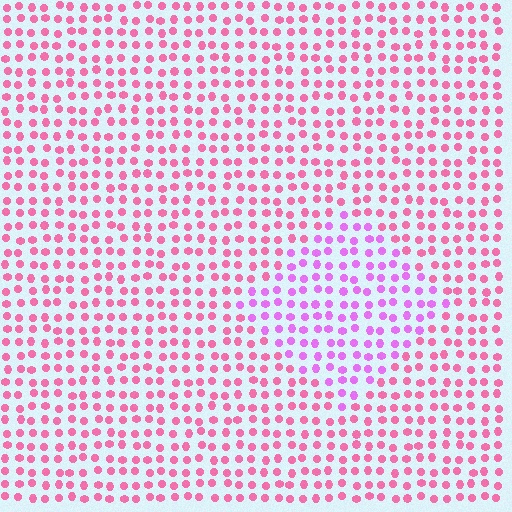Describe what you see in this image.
The image is filled with small pink elements in a uniform arrangement. A diamond-shaped region is visible where the elements are tinted to a slightly different hue, forming a subtle color boundary.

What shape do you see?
I see a diamond.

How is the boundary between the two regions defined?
The boundary is defined purely by a slight shift in hue (about 38 degrees). Spacing, size, and orientation are identical on both sides.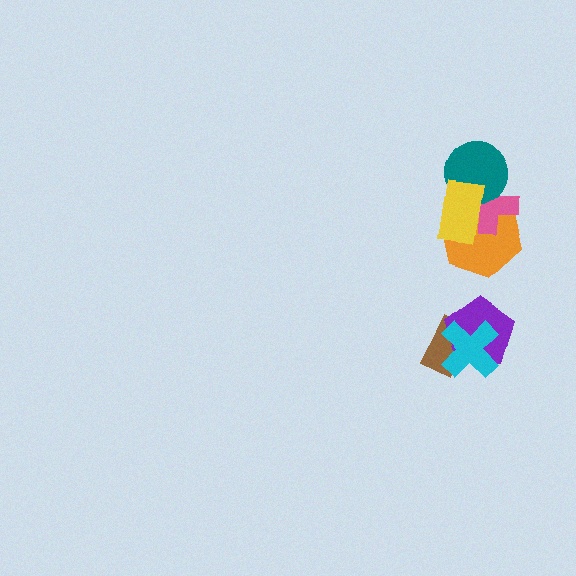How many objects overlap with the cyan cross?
2 objects overlap with the cyan cross.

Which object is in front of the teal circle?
The yellow rectangle is in front of the teal circle.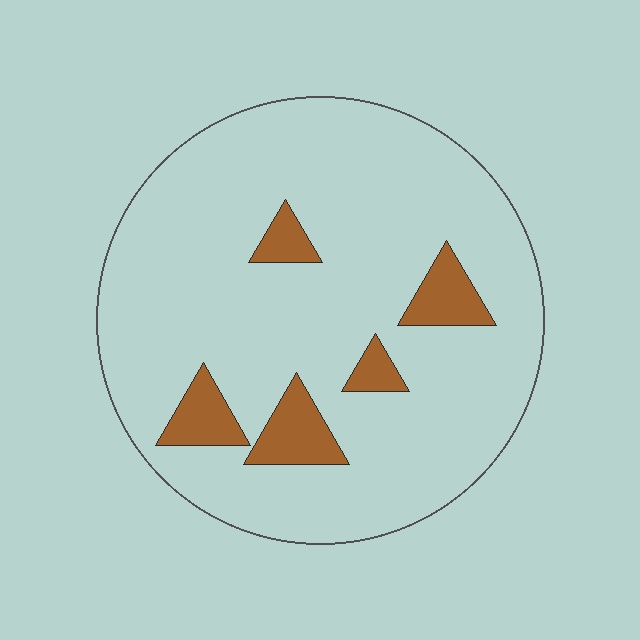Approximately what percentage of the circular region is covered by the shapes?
Approximately 10%.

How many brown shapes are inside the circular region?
5.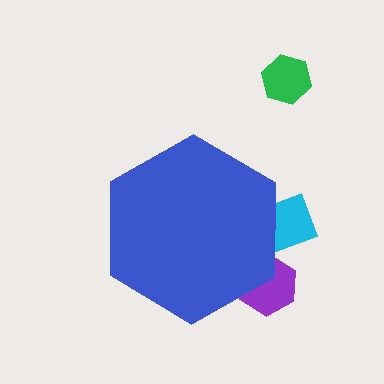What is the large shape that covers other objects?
A blue hexagon.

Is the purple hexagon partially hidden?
Yes, the purple hexagon is partially hidden behind the blue hexagon.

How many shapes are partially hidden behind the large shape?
2 shapes are partially hidden.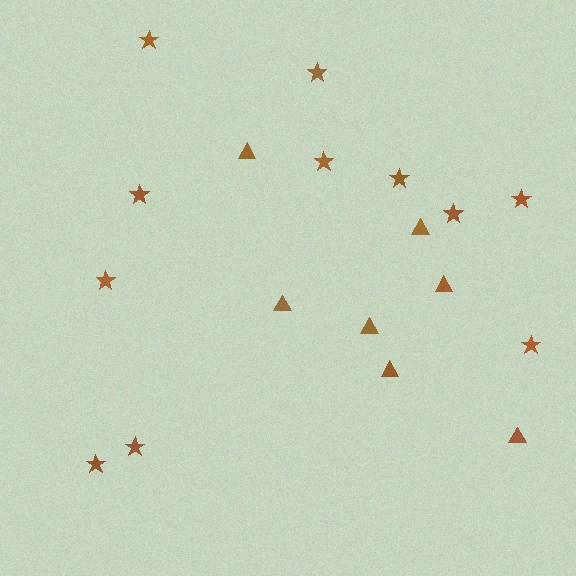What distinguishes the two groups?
There are 2 groups: one group of triangles (7) and one group of stars (11).